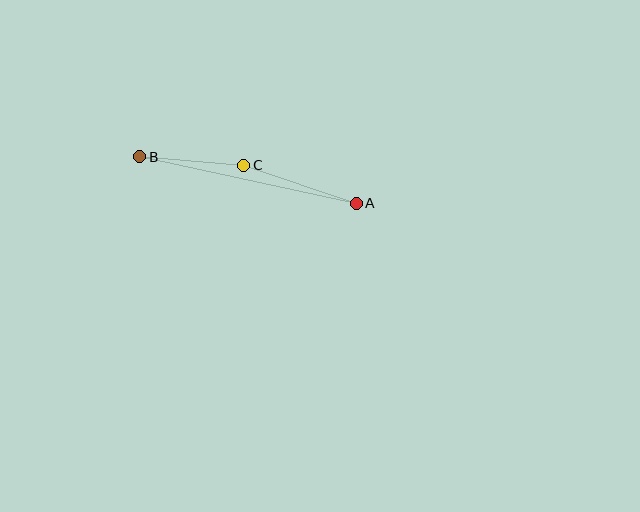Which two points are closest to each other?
Points B and C are closest to each other.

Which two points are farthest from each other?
Points A and B are farthest from each other.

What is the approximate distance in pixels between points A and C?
The distance between A and C is approximately 119 pixels.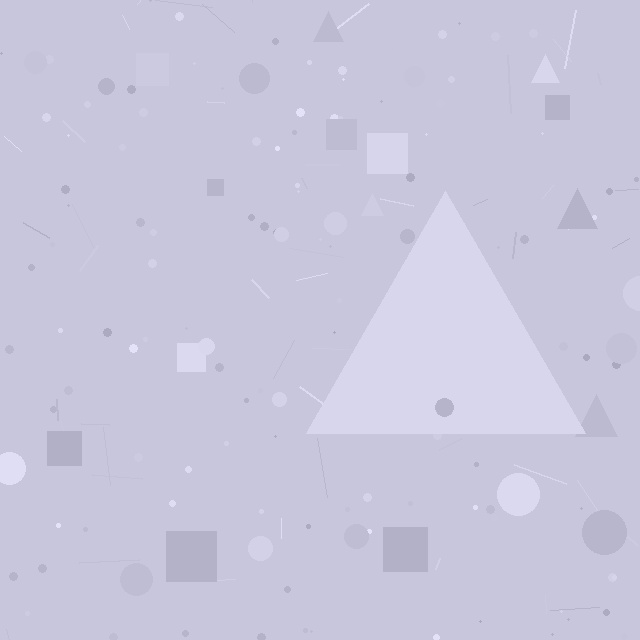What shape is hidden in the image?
A triangle is hidden in the image.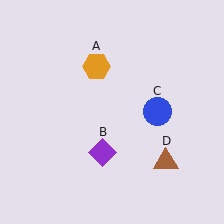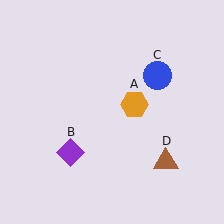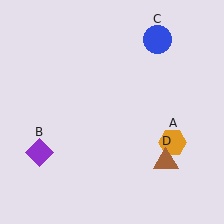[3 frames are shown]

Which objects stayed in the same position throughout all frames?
Brown triangle (object D) remained stationary.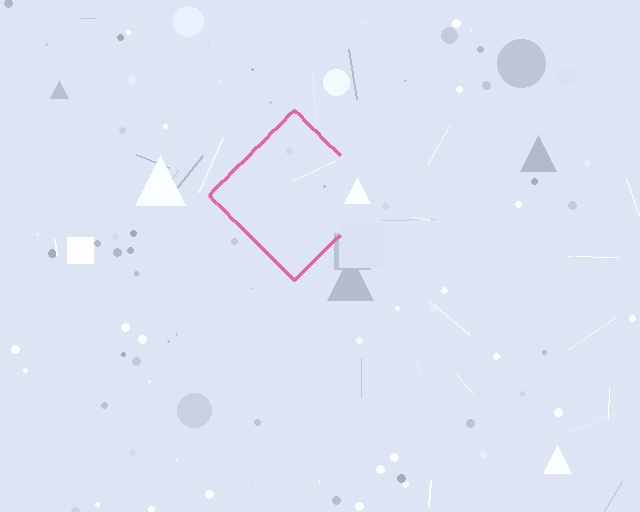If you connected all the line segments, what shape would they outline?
They would outline a diamond.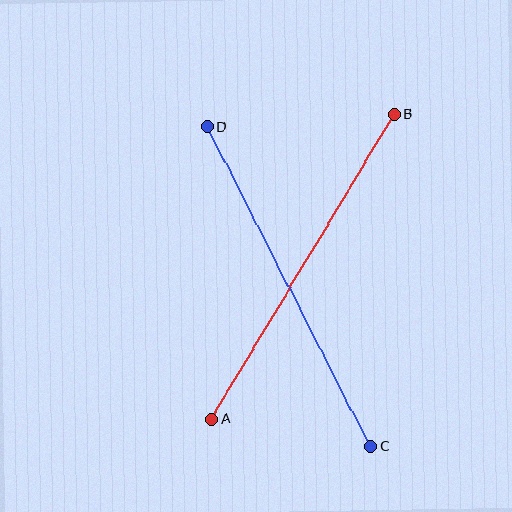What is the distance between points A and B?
The distance is approximately 355 pixels.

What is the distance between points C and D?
The distance is approximately 360 pixels.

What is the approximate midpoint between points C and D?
The midpoint is at approximately (289, 286) pixels.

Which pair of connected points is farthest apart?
Points C and D are farthest apart.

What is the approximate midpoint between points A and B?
The midpoint is at approximately (303, 266) pixels.